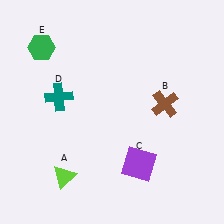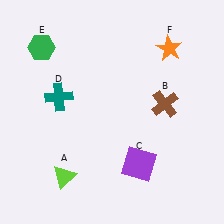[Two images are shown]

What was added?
An orange star (F) was added in Image 2.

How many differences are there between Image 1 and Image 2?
There is 1 difference between the two images.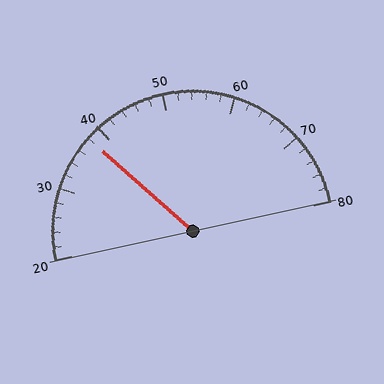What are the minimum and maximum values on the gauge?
The gauge ranges from 20 to 80.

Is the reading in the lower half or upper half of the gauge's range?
The reading is in the lower half of the range (20 to 80).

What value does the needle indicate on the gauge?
The needle indicates approximately 38.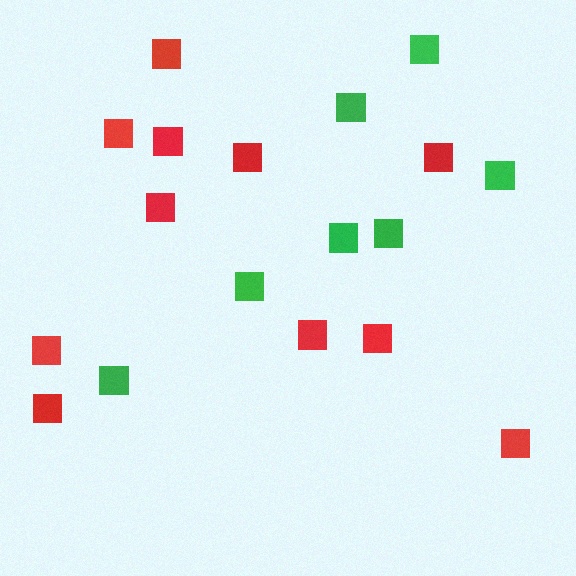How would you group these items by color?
There are 2 groups: one group of red squares (11) and one group of green squares (7).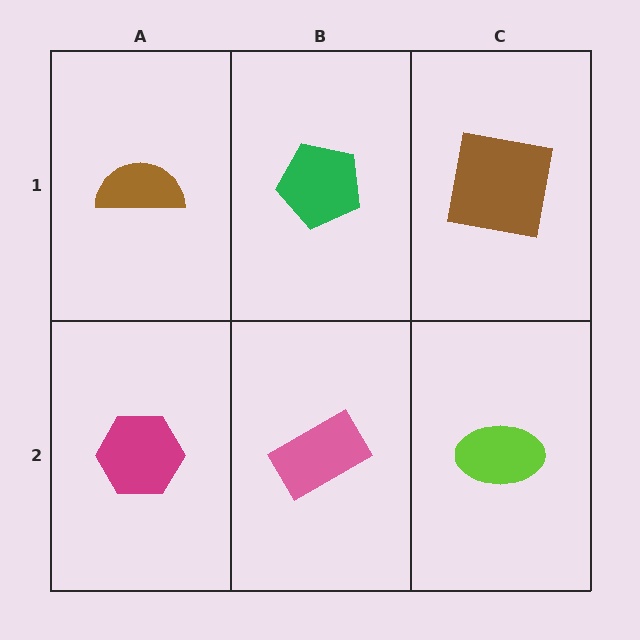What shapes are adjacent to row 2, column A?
A brown semicircle (row 1, column A), a pink rectangle (row 2, column B).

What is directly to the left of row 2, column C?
A pink rectangle.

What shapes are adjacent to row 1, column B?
A pink rectangle (row 2, column B), a brown semicircle (row 1, column A), a brown square (row 1, column C).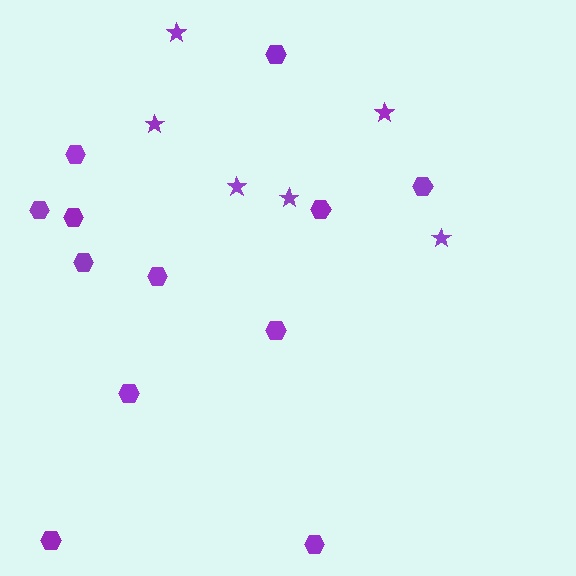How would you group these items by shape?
There are 2 groups: one group of stars (6) and one group of hexagons (12).